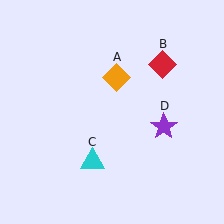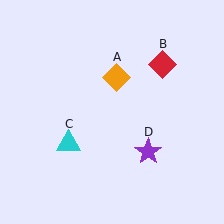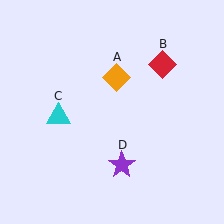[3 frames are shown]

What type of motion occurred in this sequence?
The cyan triangle (object C), purple star (object D) rotated clockwise around the center of the scene.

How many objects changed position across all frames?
2 objects changed position: cyan triangle (object C), purple star (object D).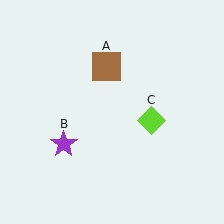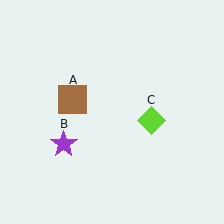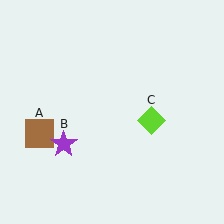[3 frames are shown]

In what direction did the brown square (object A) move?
The brown square (object A) moved down and to the left.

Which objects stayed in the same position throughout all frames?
Purple star (object B) and lime diamond (object C) remained stationary.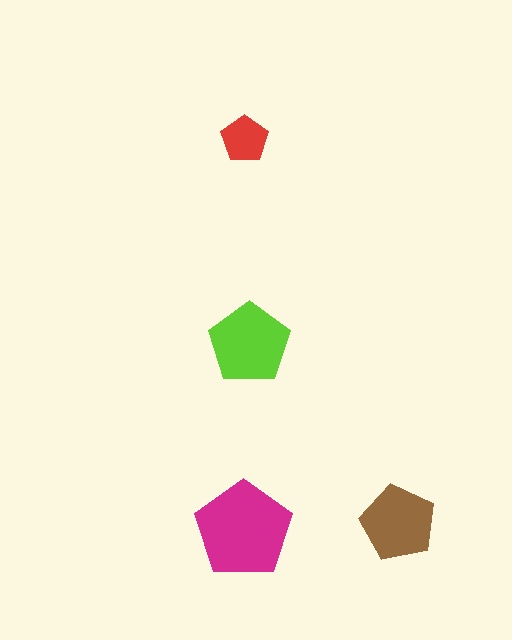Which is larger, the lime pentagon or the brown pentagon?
The lime one.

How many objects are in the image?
There are 4 objects in the image.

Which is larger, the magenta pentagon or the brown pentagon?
The magenta one.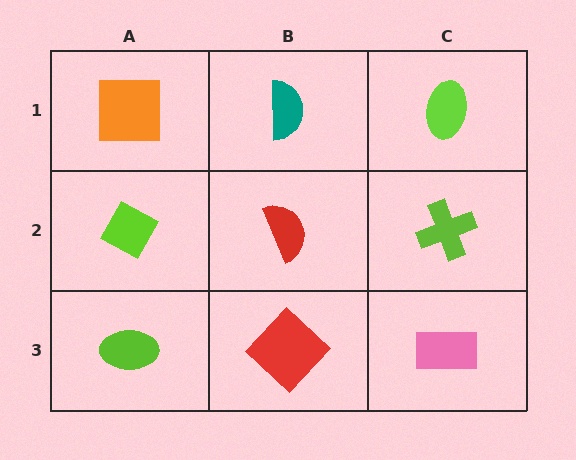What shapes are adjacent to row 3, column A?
A lime diamond (row 2, column A), a red diamond (row 3, column B).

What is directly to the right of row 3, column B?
A pink rectangle.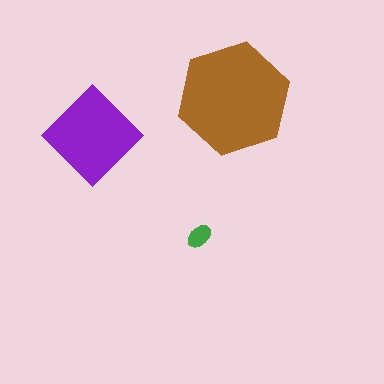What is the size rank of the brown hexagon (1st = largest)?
1st.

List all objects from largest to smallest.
The brown hexagon, the purple diamond, the green ellipse.